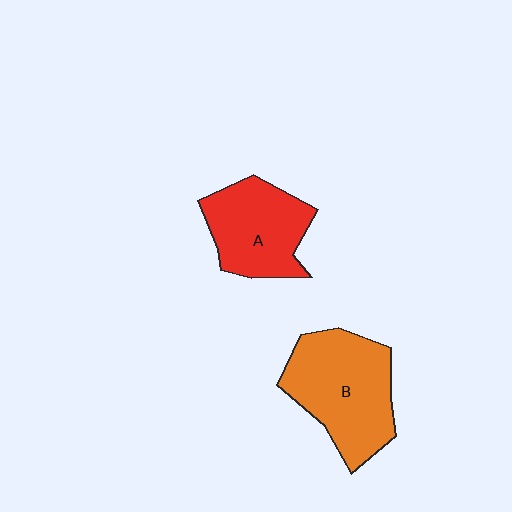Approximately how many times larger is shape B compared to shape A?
Approximately 1.3 times.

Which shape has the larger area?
Shape B (orange).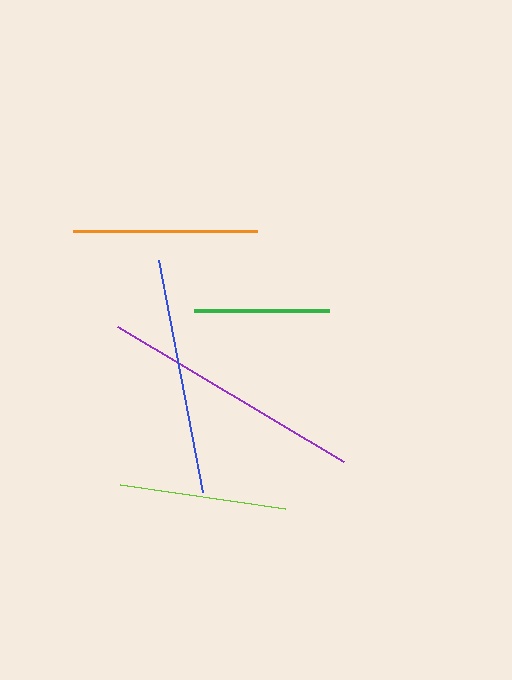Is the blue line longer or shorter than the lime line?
The blue line is longer than the lime line.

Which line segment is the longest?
The purple line is the longest at approximately 263 pixels.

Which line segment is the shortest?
The green line is the shortest at approximately 135 pixels.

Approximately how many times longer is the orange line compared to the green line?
The orange line is approximately 1.4 times the length of the green line.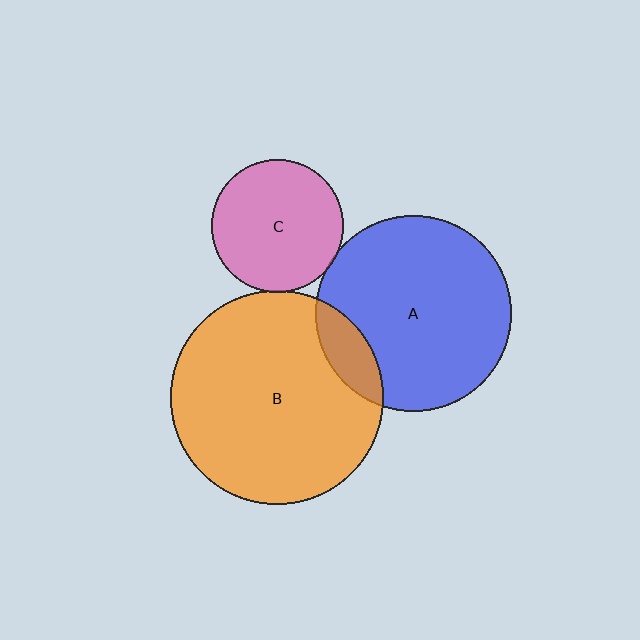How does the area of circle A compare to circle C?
Approximately 2.2 times.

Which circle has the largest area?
Circle B (orange).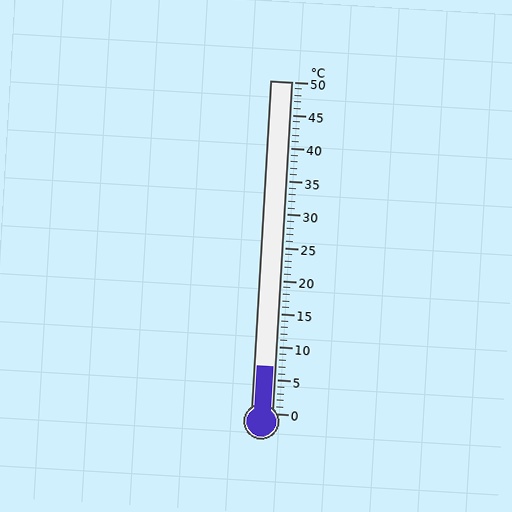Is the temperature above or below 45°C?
The temperature is below 45°C.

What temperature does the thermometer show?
The thermometer shows approximately 7°C.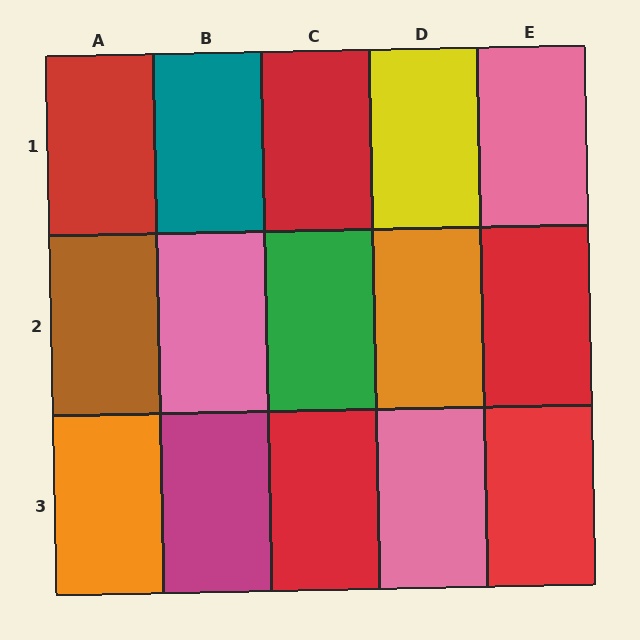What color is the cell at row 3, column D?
Pink.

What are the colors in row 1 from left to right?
Red, teal, red, yellow, pink.